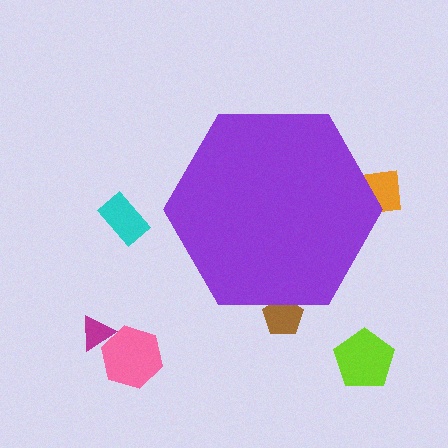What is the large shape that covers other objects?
A purple hexagon.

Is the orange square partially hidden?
Yes, the orange square is partially hidden behind the purple hexagon.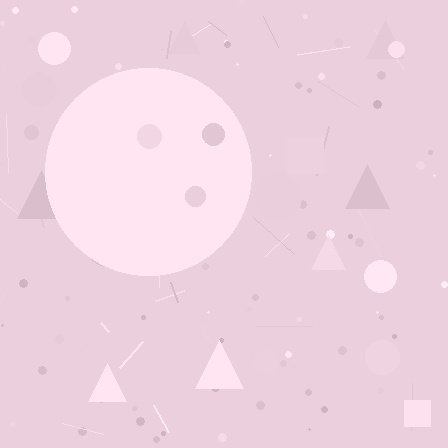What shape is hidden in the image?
A circle is hidden in the image.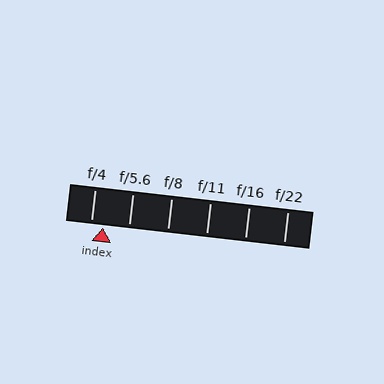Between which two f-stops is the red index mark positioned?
The index mark is between f/4 and f/5.6.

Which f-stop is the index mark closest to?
The index mark is closest to f/4.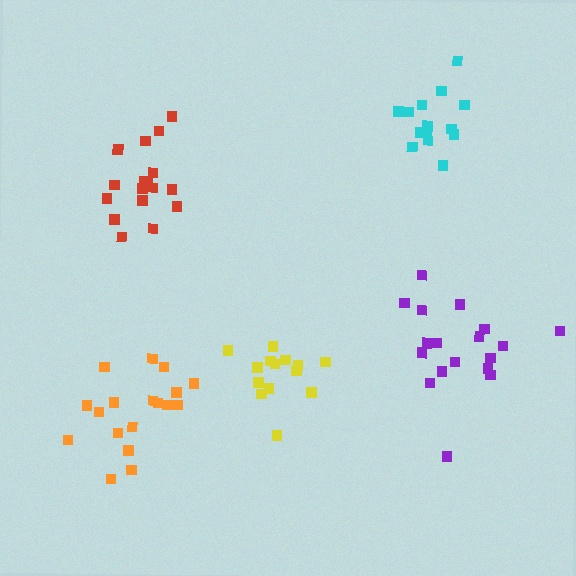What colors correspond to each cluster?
The clusters are colored: cyan, yellow, orange, red, purple.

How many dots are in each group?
Group 1: 14 dots, Group 2: 14 dots, Group 3: 18 dots, Group 4: 17 dots, Group 5: 18 dots (81 total).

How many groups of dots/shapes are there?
There are 5 groups.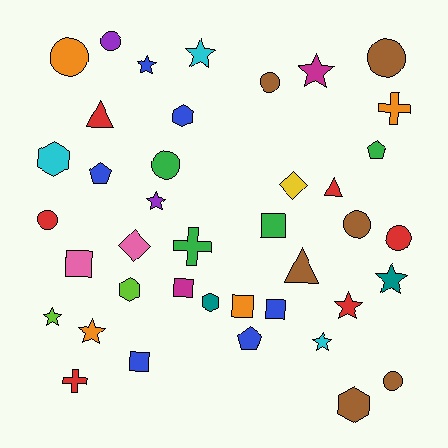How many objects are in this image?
There are 40 objects.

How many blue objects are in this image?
There are 6 blue objects.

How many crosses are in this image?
There are 3 crosses.